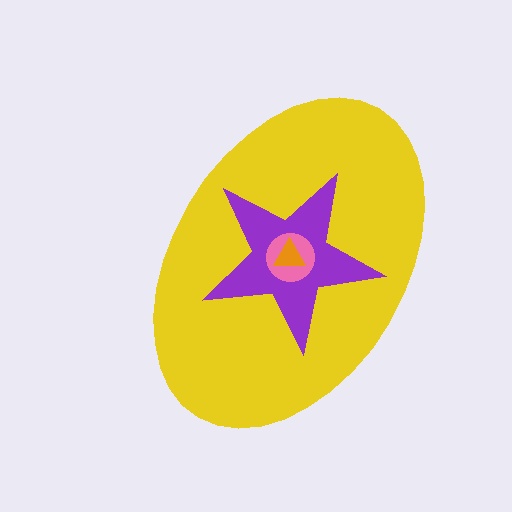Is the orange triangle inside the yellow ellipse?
Yes.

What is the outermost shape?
The yellow ellipse.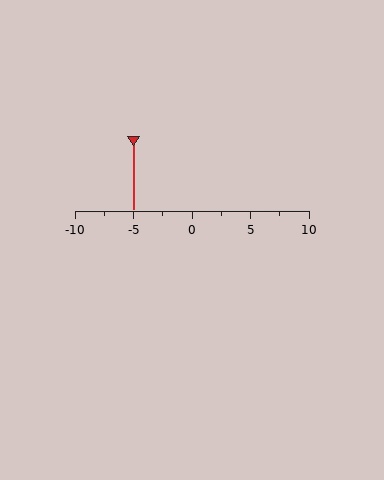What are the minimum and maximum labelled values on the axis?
The axis runs from -10 to 10.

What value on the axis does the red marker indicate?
The marker indicates approximately -5.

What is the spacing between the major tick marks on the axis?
The major ticks are spaced 5 apart.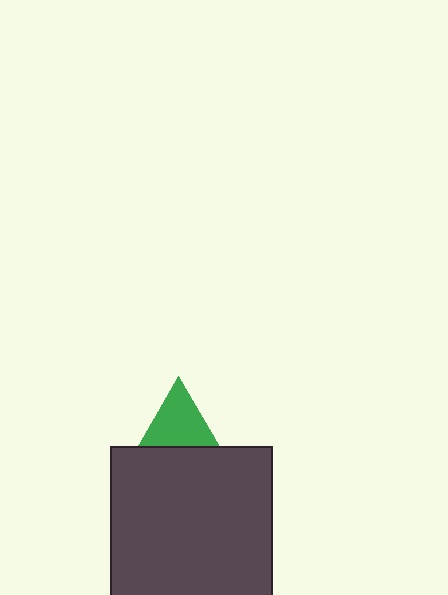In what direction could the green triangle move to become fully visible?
The green triangle could move up. That would shift it out from behind the dark gray square entirely.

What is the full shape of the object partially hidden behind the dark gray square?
The partially hidden object is a green triangle.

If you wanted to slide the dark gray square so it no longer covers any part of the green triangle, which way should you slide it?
Slide it down — that is the most direct way to separate the two shapes.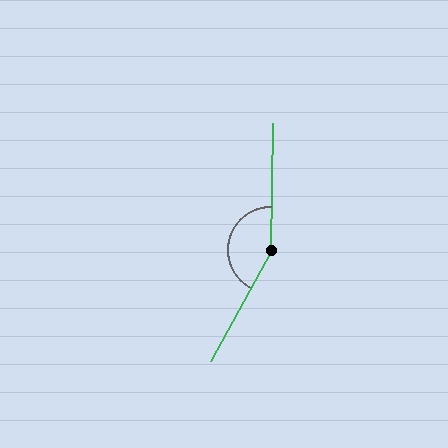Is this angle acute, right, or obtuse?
It is obtuse.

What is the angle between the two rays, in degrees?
Approximately 152 degrees.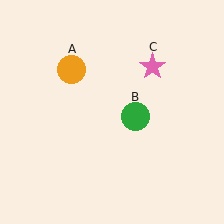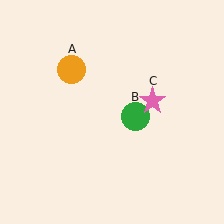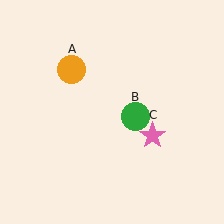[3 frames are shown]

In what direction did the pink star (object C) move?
The pink star (object C) moved down.